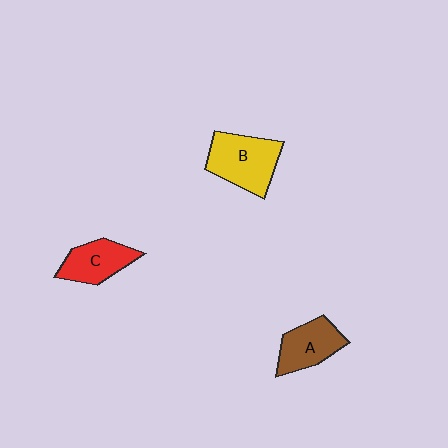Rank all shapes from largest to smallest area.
From largest to smallest: B (yellow), A (brown), C (red).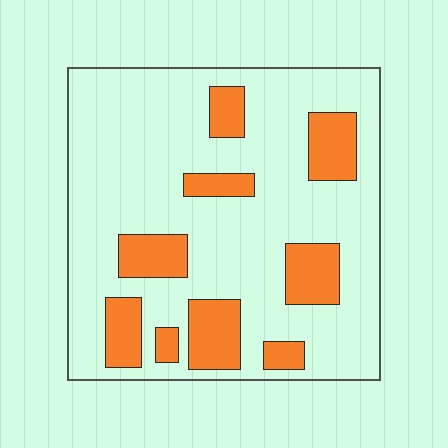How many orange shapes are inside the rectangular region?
9.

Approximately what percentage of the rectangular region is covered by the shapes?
Approximately 20%.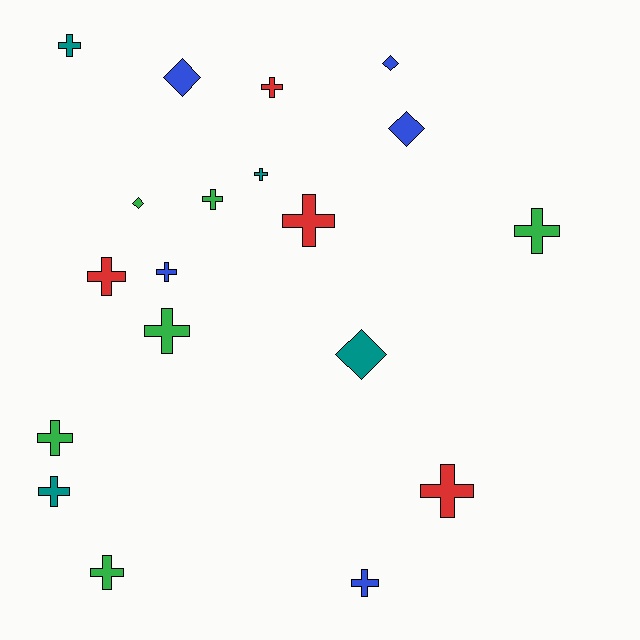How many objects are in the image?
There are 19 objects.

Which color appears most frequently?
Green, with 6 objects.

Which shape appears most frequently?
Cross, with 14 objects.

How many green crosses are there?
There are 5 green crosses.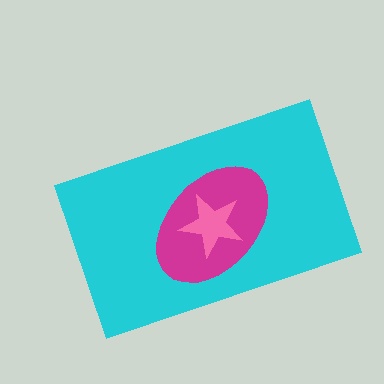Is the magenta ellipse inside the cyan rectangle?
Yes.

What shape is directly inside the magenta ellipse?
The pink star.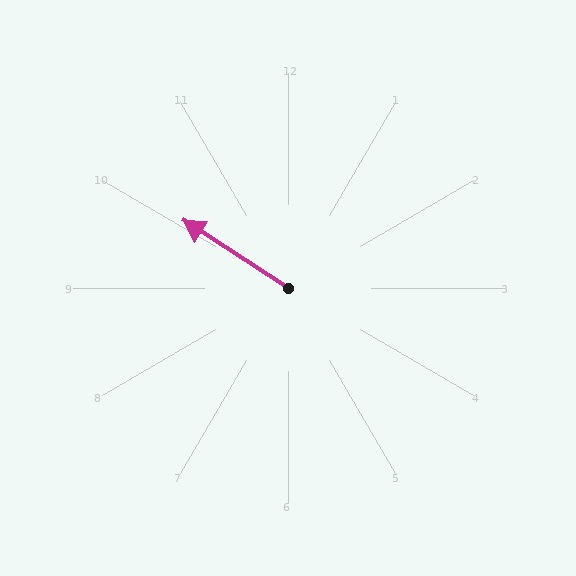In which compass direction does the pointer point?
Northwest.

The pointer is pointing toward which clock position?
Roughly 10 o'clock.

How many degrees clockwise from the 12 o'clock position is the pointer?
Approximately 303 degrees.